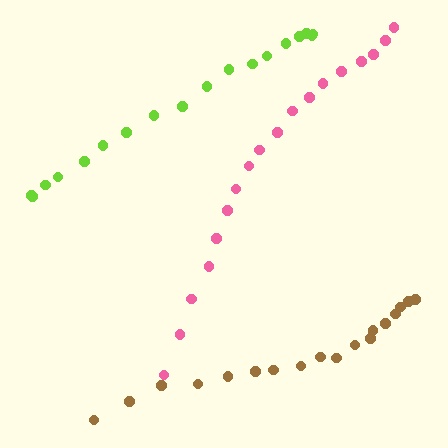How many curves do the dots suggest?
There are 3 distinct paths.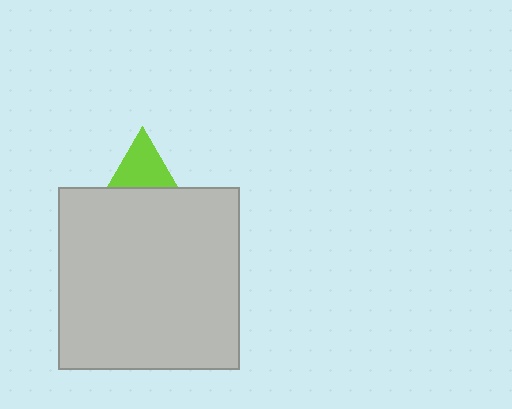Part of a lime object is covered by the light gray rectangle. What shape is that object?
It is a triangle.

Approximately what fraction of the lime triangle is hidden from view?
Roughly 53% of the lime triangle is hidden behind the light gray rectangle.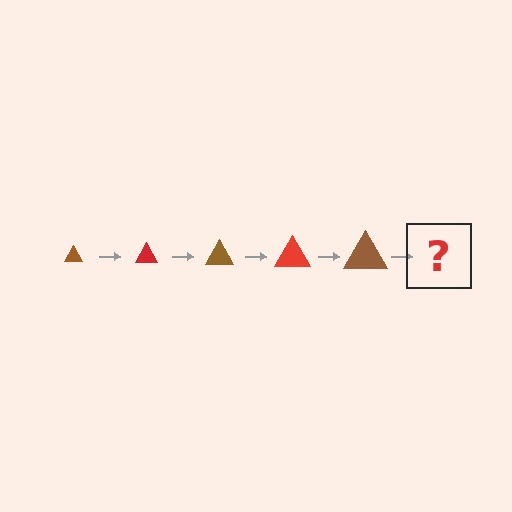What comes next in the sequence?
The next element should be a red triangle, larger than the previous one.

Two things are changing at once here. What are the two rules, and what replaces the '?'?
The two rules are that the triangle grows larger each step and the color cycles through brown and red. The '?' should be a red triangle, larger than the previous one.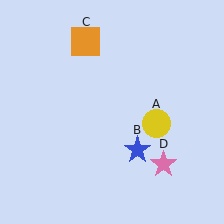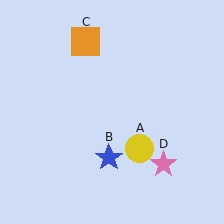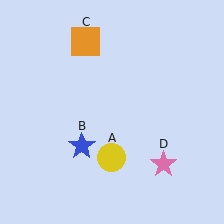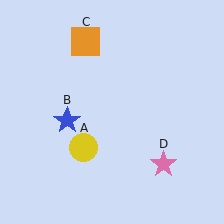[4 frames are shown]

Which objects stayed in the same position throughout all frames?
Orange square (object C) and pink star (object D) remained stationary.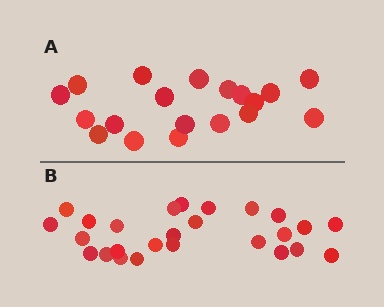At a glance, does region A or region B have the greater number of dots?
Region B (the bottom region) has more dots.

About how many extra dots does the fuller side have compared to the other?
Region B has roughly 8 or so more dots than region A.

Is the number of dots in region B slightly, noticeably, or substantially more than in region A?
Region B has noticeably more, but not dramatically so. The ratio is roughly 1.4 to 1.